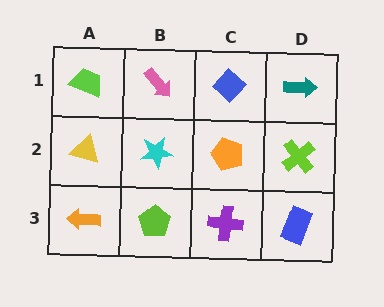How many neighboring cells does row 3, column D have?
2.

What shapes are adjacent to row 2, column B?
A pink arrow (row 1, column B), a lime pentagon (row 3, column B), a yellow triangle (row 2, column A), an orange pentagon (row 2, column C).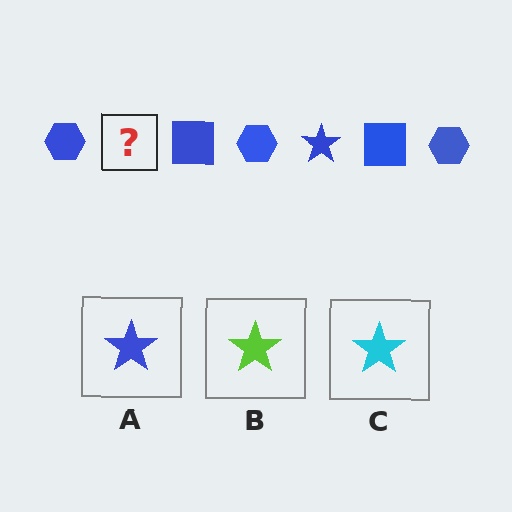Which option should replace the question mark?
Option A.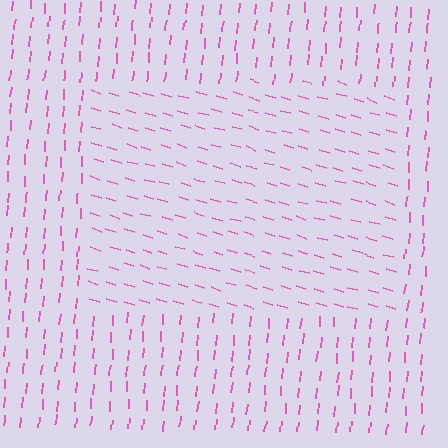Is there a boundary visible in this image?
Yes, there is a texture boundary formed by a change in line orientation.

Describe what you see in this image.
The image is filled with small pink line segments. A rectangle region in the image has lines oriented differently from the surrounding lines, creating a visible texture boundary.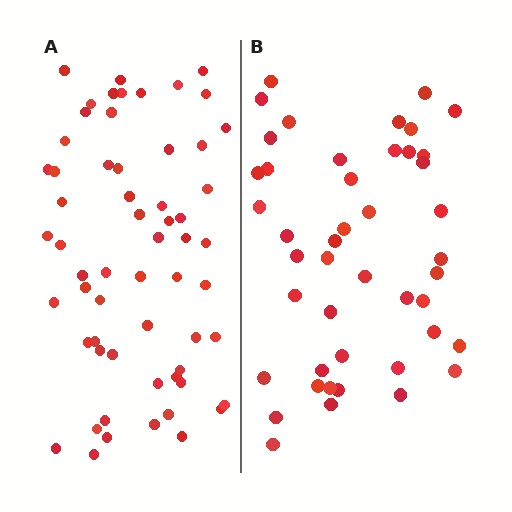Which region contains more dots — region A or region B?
Region A (the left region) has more dots.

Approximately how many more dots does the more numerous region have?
Region A has approximately 15 more dots than region B.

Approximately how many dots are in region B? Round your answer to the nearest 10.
About 40 dots. (The exact count is 45, which rounds to 40.)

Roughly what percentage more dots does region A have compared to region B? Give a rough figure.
About 35% more.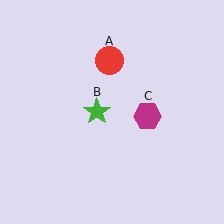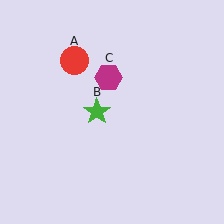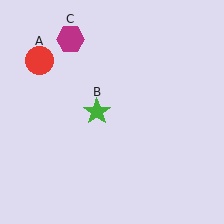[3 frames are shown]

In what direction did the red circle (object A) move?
The red circle (object A) moved left.